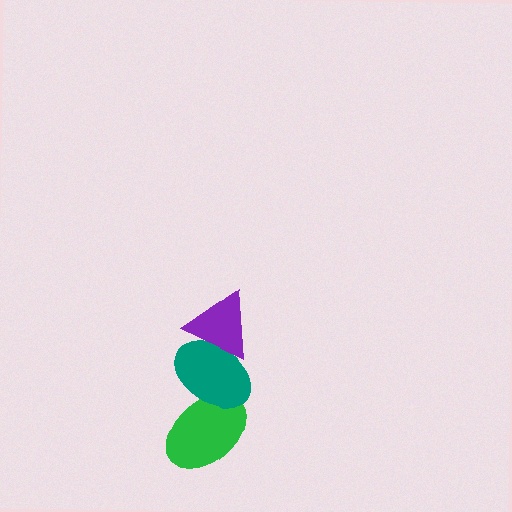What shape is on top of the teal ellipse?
The purple triangle is on top of the teal ellipse.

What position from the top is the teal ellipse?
The teal ellipse is 2nd from the top.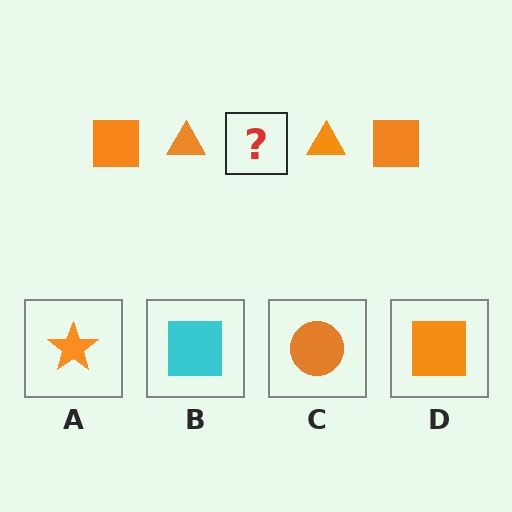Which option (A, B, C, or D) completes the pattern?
D.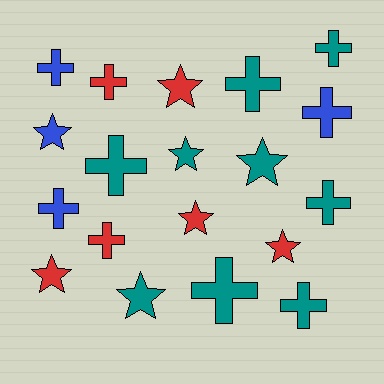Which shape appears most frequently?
Cross, with 11 objects.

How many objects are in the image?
There are 19 objects.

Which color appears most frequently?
Teal, with 9 objects.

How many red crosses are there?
There are 2 red crosses.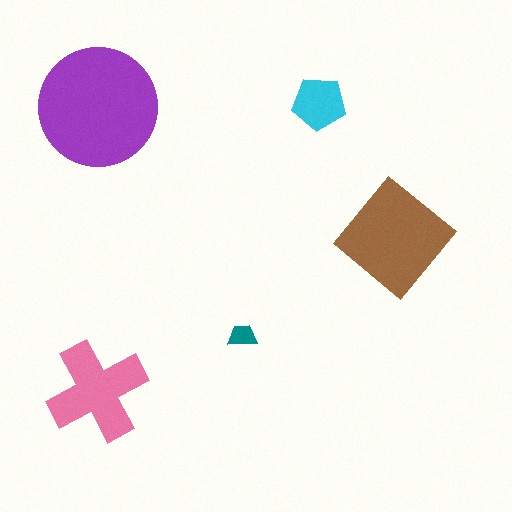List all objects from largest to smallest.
The purple circle, the brown diamond, the pink cross, the cyan pentagon, the teal trapezoid.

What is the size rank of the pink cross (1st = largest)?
3rd.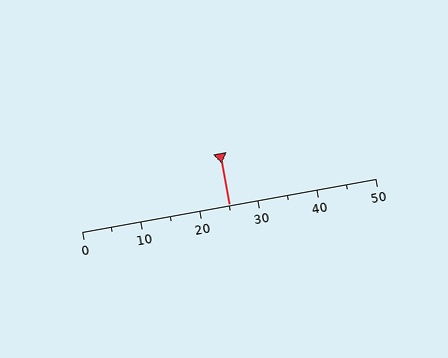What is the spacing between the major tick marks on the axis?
The major ticks are spaced 10 apart.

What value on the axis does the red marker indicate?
The marker indicates approximately 25.